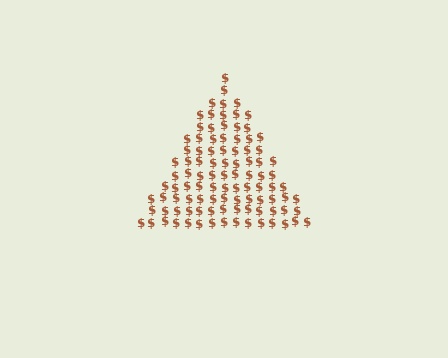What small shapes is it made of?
It is made of small dollar signs.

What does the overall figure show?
The overall figure shows a triangle.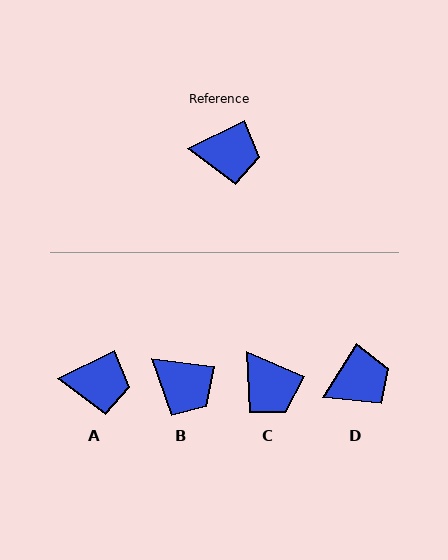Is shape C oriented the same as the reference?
No, it is off by about 49 degrees.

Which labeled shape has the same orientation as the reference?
A.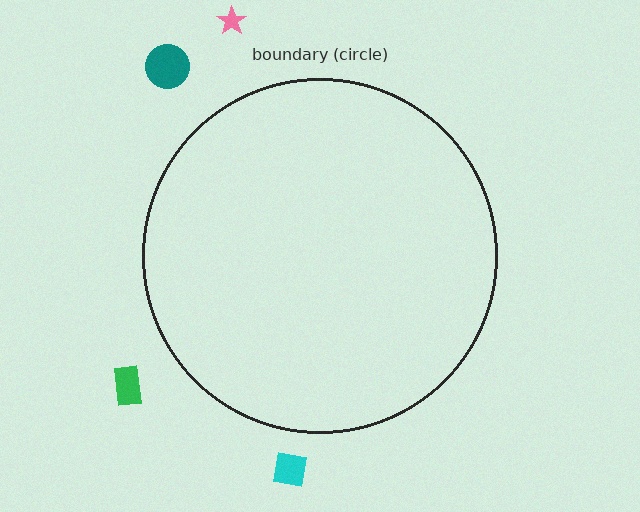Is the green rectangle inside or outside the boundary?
Outside.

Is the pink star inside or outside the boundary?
Outside.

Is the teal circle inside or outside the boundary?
Outside.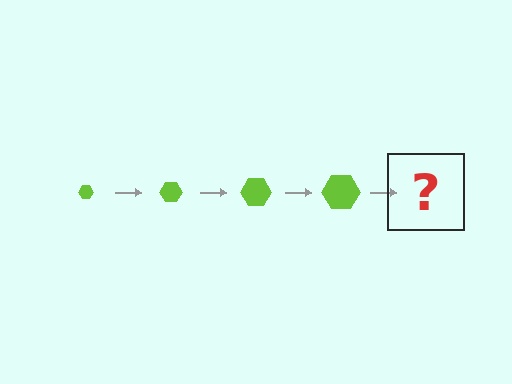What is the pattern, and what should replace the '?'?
The pattern is that the hexagon gets progressively larger each step. The '?' should be a lime hexagon, larger than the previous one.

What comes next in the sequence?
The next element should be a lime hexagon, larger than the previous one.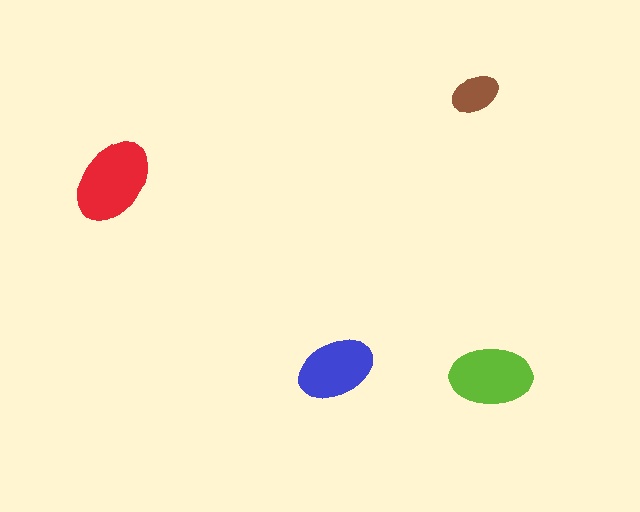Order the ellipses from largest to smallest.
the red one, the lime one, the blue one, the brown one.